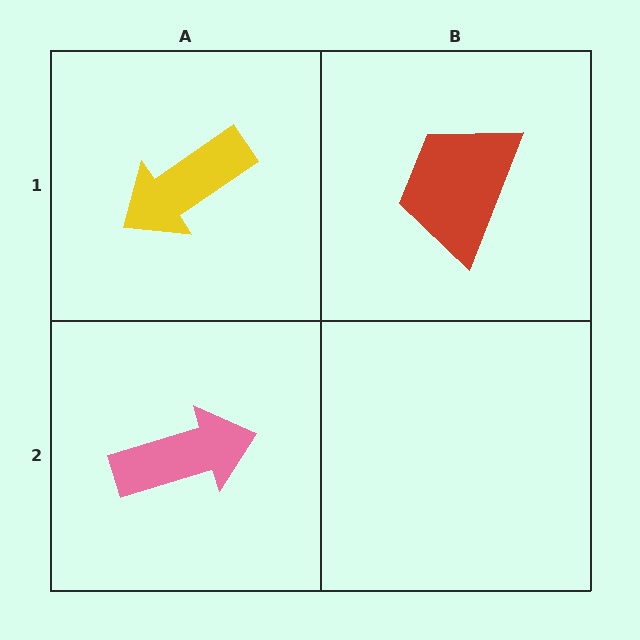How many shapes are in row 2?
1 shape.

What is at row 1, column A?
A yellow arrow.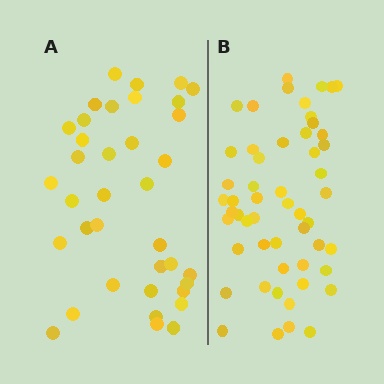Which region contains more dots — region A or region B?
Region B (the right region) has more dots.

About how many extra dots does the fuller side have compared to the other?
Region B has approximately 15 more dots than region A.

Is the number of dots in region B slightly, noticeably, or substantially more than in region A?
Region B has noticeably more, but not dramatically so. The ratio is roughly 1.4 to 1.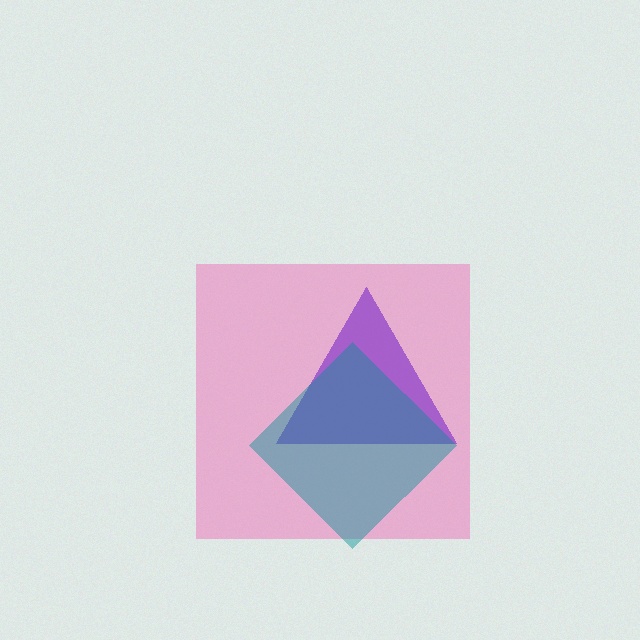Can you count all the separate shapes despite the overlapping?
Yes, there are 3 separate shapes.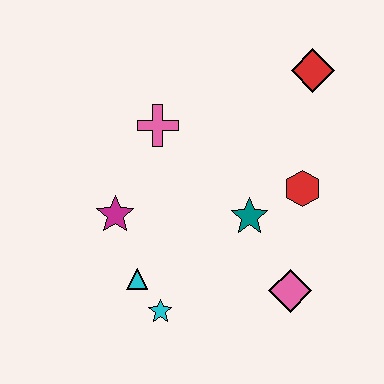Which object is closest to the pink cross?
The magenta star is closest to the pink cross.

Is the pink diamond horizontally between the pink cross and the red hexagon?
Yes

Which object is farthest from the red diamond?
The cyan star is farthest from the red diamond.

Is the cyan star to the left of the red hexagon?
Yes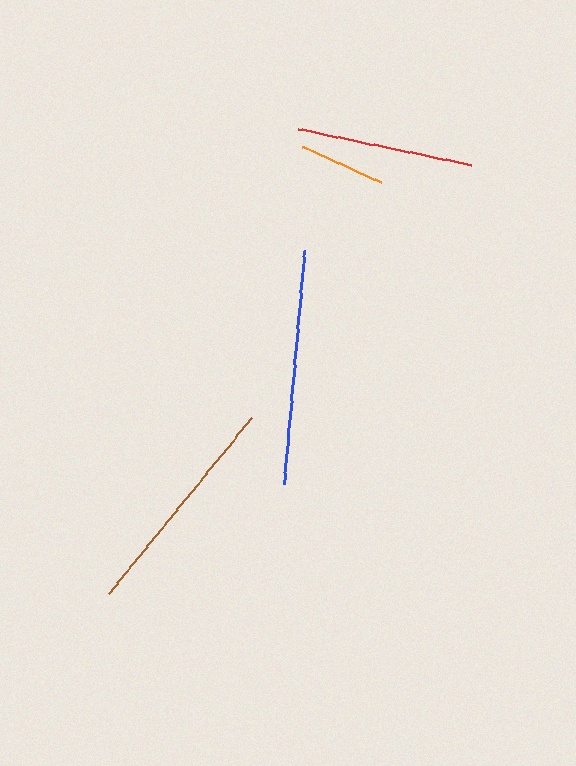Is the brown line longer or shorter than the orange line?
The brown line is longer than the orange line.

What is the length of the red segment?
The red segment is approximately 177 pixels long.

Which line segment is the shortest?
The orange line is the shortest at approximately 87 pixels.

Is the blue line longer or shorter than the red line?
The blue line is longer than the red line.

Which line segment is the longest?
The blue line is the longest at approximately 234 pixels.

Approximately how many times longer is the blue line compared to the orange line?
The blue line is approximately 2.7 times the length of the orange line.